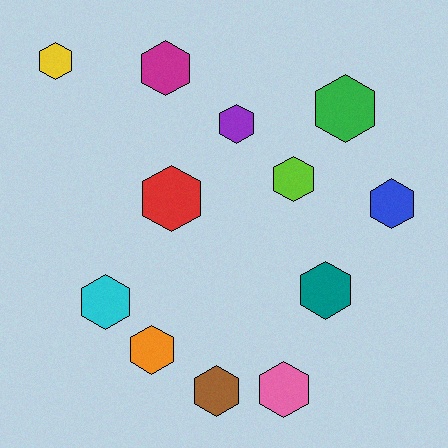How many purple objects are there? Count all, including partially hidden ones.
There is 1 purple object.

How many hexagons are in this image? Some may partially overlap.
There are 12 hexagons.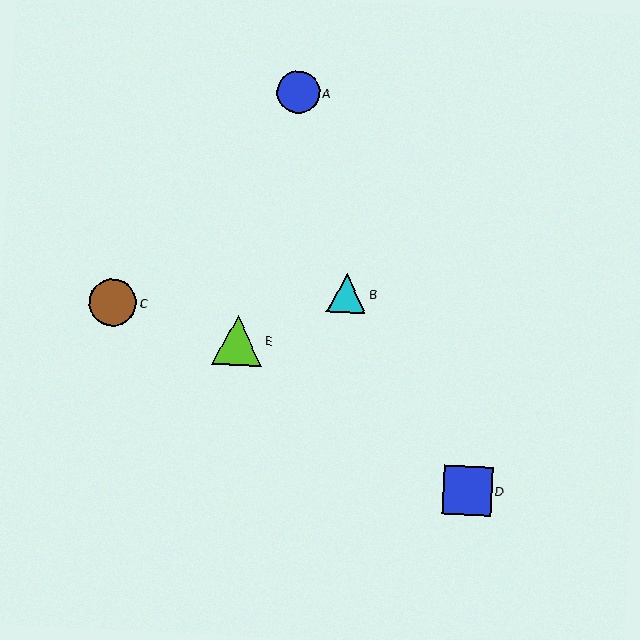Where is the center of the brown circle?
The center of the brown circle is at (113, 303).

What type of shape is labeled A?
Shape A is a blue circle.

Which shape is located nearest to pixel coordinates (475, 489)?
The blue square (labeled D) at (467, 491) is nearest to that location.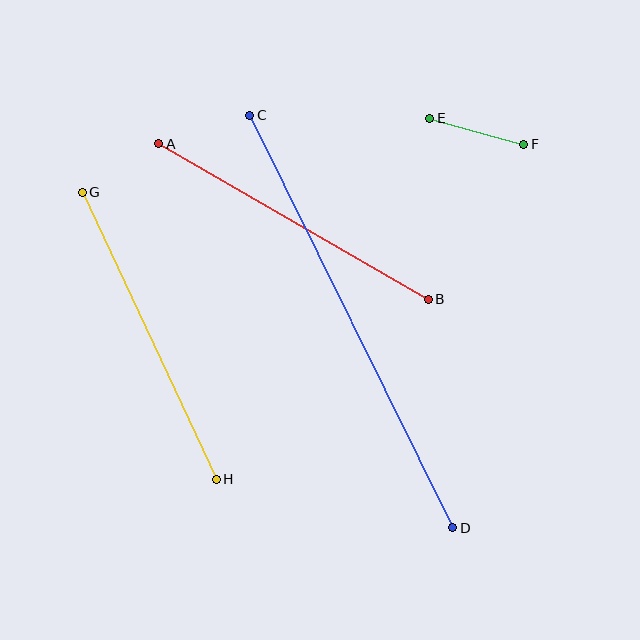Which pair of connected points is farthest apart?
Points C and D are farthest apart.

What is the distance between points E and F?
The distance is approximately 98 pixels.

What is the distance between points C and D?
The distance is approximately 460 pixels.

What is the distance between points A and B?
The distance is approximately 311 pixels.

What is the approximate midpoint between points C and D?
The midpoint is at approximately (351, 321) pixels.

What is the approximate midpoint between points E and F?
The midpoint is at approximately (477, 131) pixels.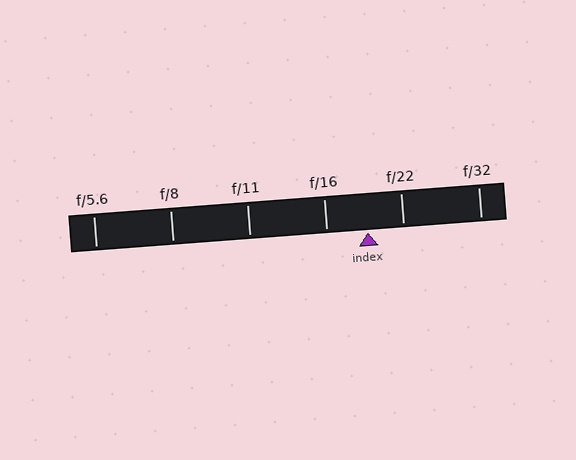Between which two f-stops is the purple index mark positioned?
The index mark is between f/16 and f/22.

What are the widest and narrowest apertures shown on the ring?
The widest aperture shown is f/5.6 and the narrowest is f/32.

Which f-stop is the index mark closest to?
The index mark is closest to f/22.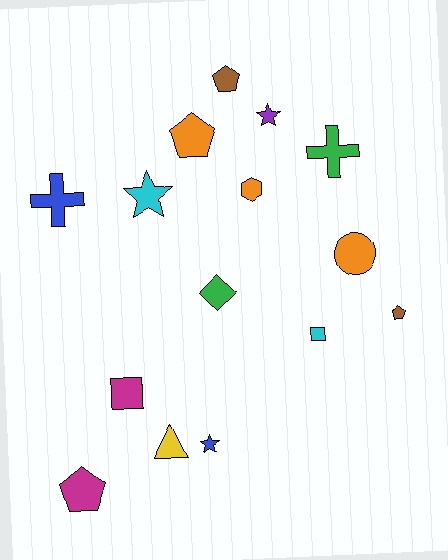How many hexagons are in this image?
There is 1 hexagon.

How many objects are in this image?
There are 15 objects.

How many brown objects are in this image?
There are 2 brown objects.